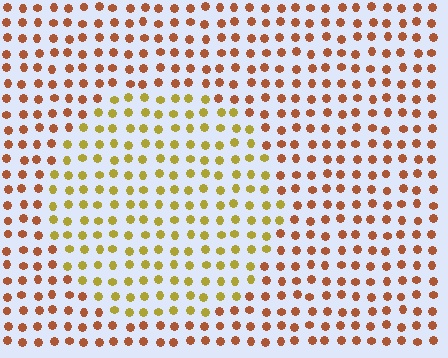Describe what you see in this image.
The image is filled with small brown elements in a uniform arrangement. A circle-shaped region is visible where the elements are tinted to a slightly different hue, forming a subtle color boundary.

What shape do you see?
I see a circle.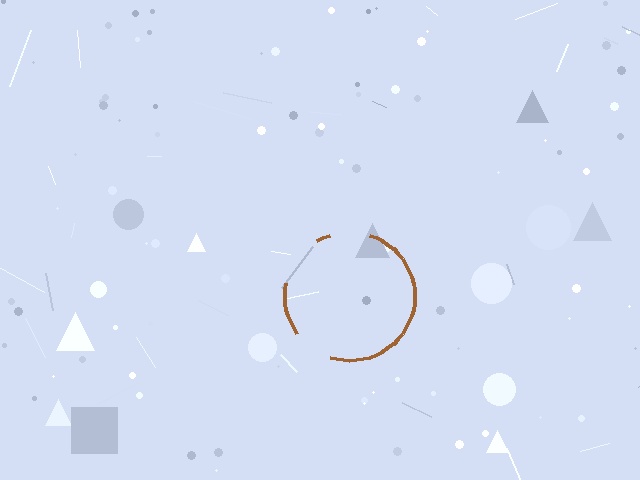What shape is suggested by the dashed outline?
The dashed outline suggests a circle.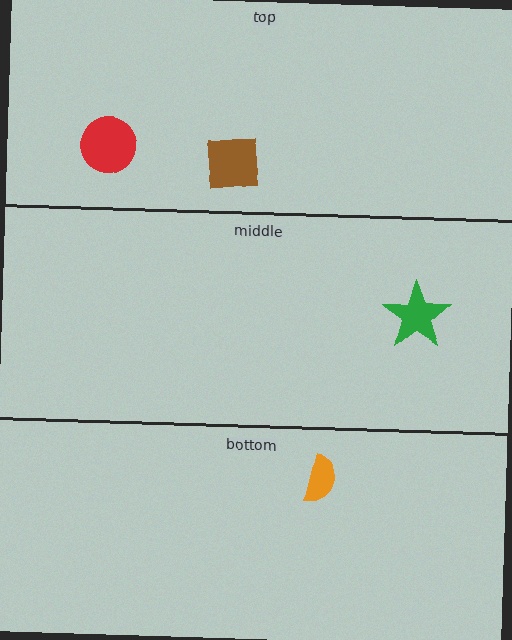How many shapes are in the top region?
2.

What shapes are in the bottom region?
The orange semicircle.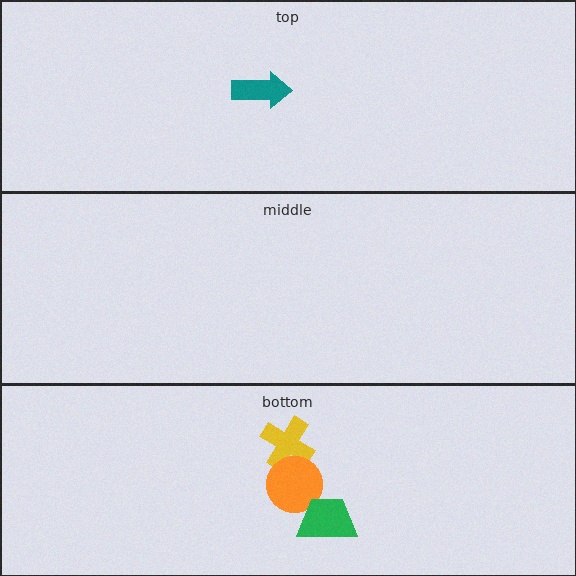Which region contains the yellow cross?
The bottom region.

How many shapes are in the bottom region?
3.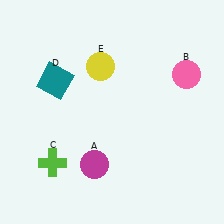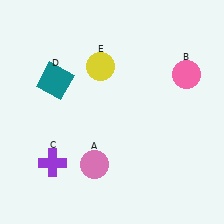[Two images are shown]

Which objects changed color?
A changed from magenta to pink. C changed from lime to purple.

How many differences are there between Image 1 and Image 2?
There are 2 differences between the two images.